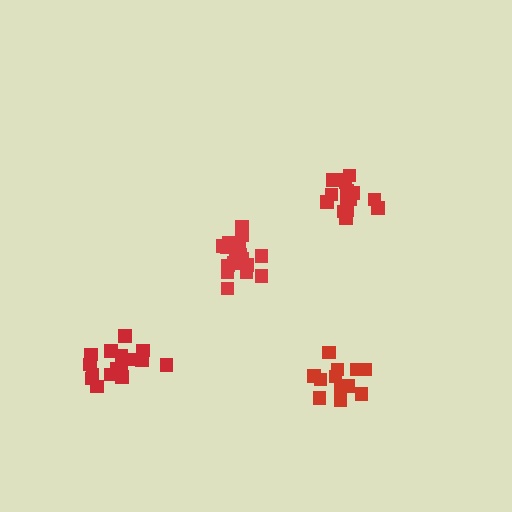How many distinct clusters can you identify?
There are 4 distinct clusters.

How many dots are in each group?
Group 1: 18 dots, Group 2: 12 dots, Group 3: 15 dots, Group 4: 16 dots (61 total).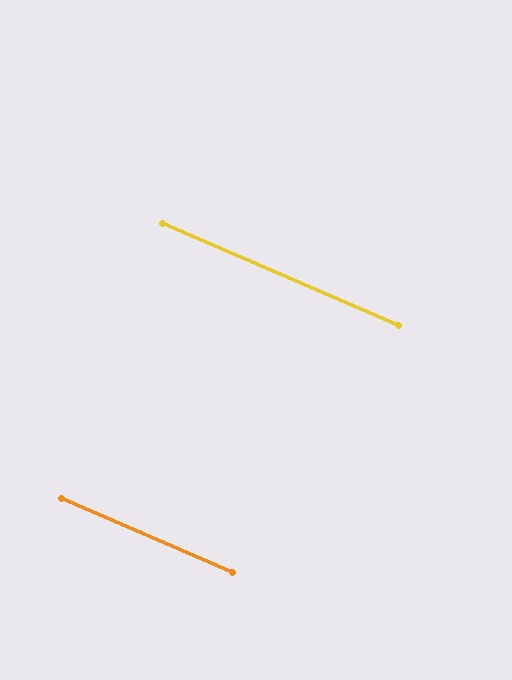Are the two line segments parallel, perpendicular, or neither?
Parallel — their directions differ by only 0.1°.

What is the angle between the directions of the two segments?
Approximately 0 degrees.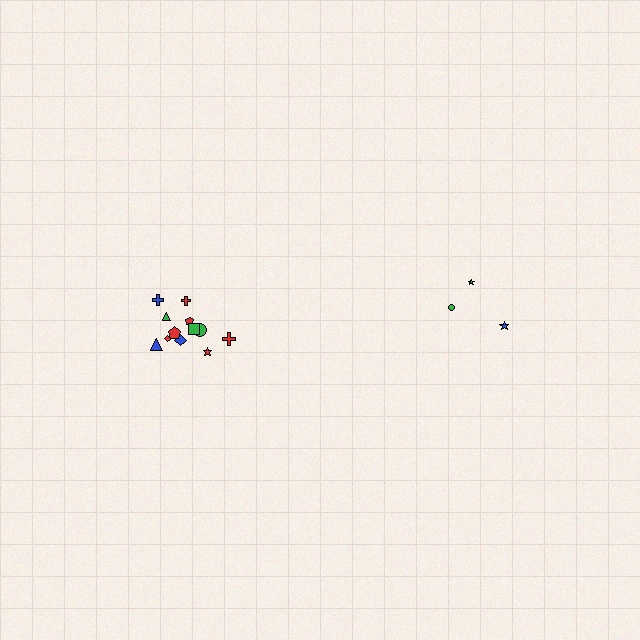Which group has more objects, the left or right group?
The left group.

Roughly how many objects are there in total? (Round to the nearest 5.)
Roughly 15 objects in total.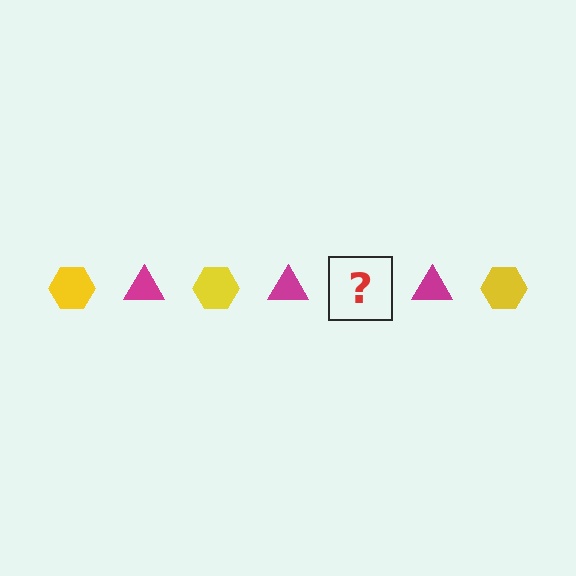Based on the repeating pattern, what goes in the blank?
The blank should be a yellow hexagon.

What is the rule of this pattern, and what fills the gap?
The rule is that the pattern alternates between yellow hexagon and magenta triangle. The gap should be filled with a yellow hexagon.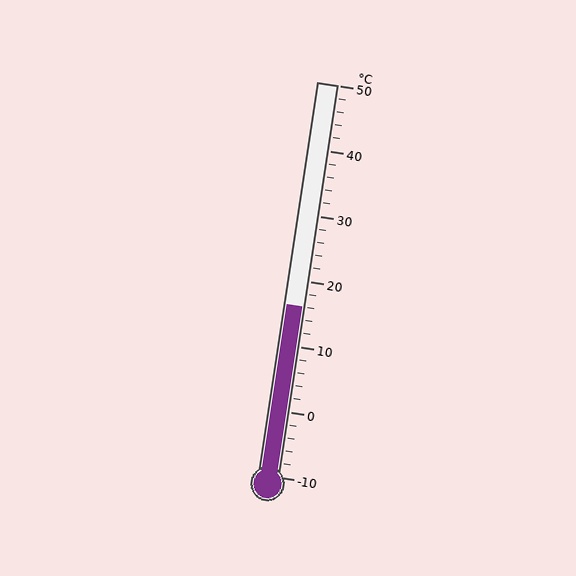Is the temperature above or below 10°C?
The temperature is above 10°C.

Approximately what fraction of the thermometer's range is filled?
The thermometer is filled to approximately 45% of its range.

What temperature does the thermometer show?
The thermometer shows approximately 16°C.